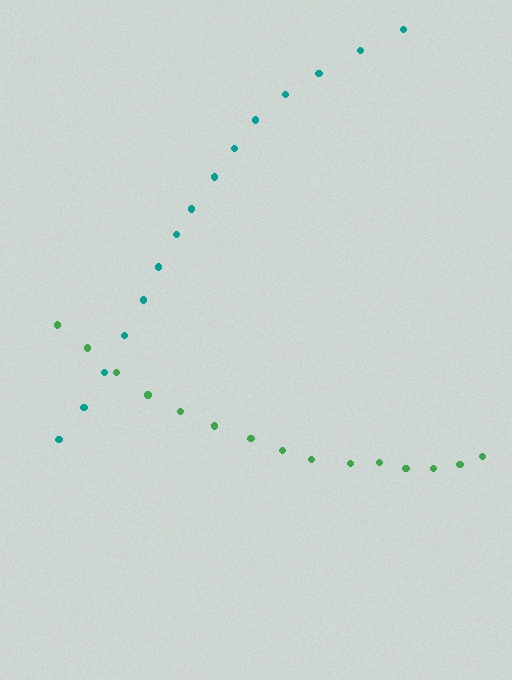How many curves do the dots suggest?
There are 2 distinct paths.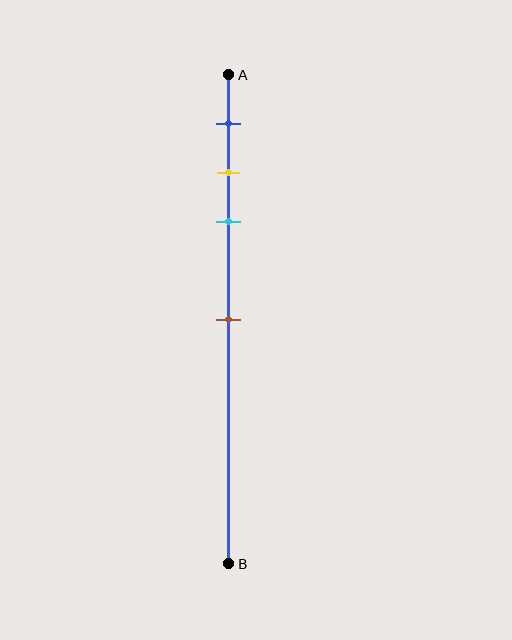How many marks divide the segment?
There are 4 marks dividing the segment.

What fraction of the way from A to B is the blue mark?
The blue mark is approximately 10% (0.1) of the way from A to B.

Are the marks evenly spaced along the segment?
No, the marks are not evenly spaced.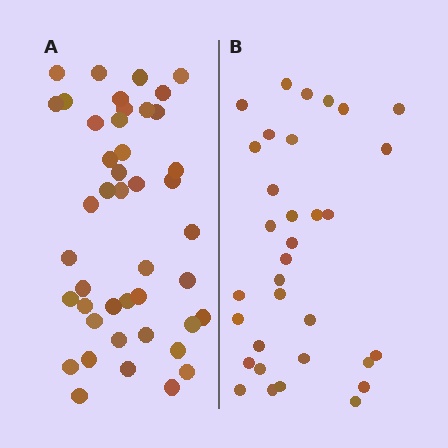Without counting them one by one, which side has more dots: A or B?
Region A (the left region) has more dots.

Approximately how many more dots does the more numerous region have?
Region A has roughly 12 or so more dots than region B.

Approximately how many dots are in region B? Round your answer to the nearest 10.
About 30 dots. (The exact count is 33, which rounds to 30.)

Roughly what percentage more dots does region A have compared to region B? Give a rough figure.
About 35% more.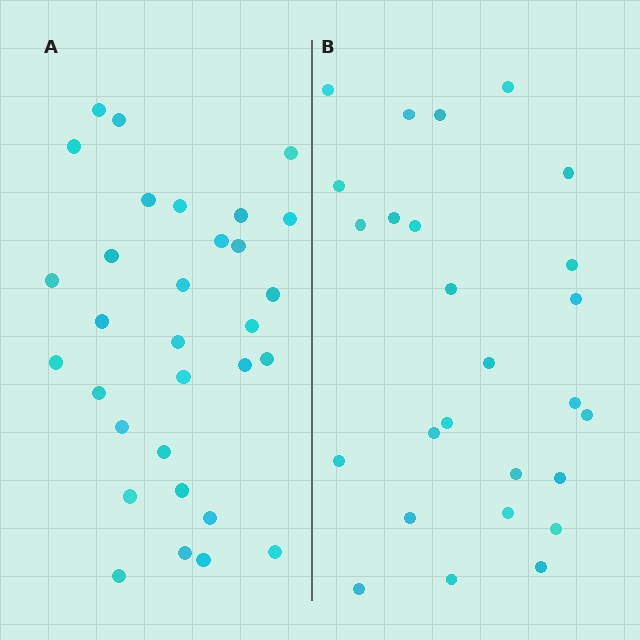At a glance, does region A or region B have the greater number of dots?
Region A (the left region) has more dots.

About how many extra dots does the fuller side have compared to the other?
Region A has about 5 more dots than region B.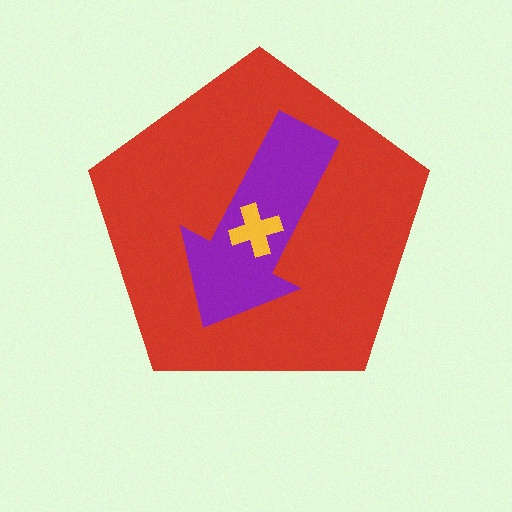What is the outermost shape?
The red pentagon.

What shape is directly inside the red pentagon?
The purple arrow.